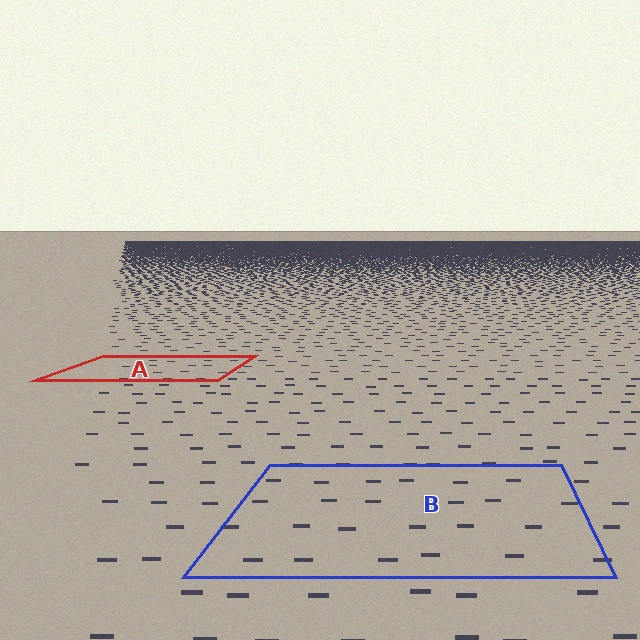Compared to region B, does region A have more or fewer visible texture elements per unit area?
Region A has more texture elements per unit area — they are packed more densely because it is farther away.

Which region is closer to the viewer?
Region B is closer. The texture elements there are larger and more spread out.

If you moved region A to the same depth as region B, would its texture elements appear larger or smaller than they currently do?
They would appear larger. At a closer depth, the same texture elements are projected at a bigger on-screen size.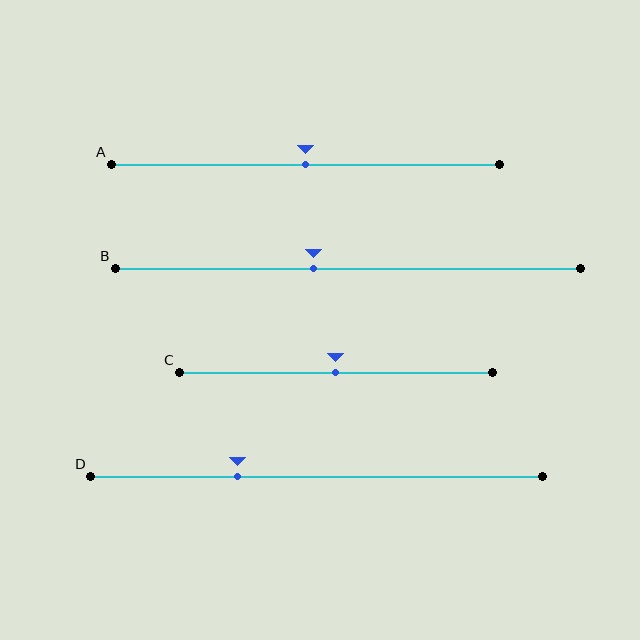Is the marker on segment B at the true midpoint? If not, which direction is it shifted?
No, the marker on segment B is shifted to the left by about 7% of the segment length.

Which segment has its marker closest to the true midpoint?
Segment A has its marker closest to the true midpoint.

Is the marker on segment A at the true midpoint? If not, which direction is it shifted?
Yes, the marker on segment A is at the true midpoint.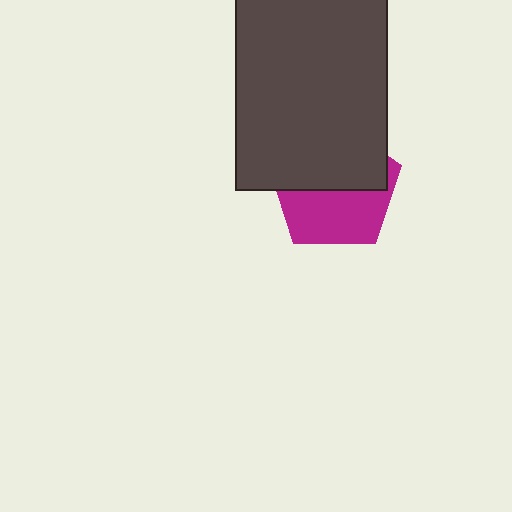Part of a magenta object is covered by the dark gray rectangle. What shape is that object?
It is a pentagon.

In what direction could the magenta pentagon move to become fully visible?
The magenta pentagon could move down. That would shift it out from behind the dark gray rectangle entirely.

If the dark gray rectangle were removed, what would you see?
You would see the complete magenta pentagon.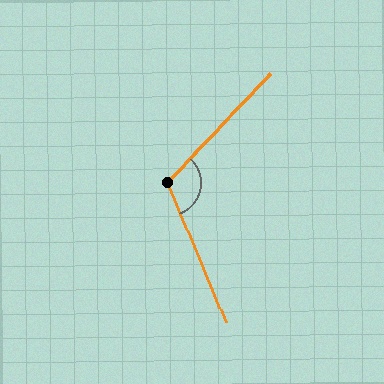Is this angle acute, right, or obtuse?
It is obtuse.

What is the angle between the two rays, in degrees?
Approximately 114 degrees.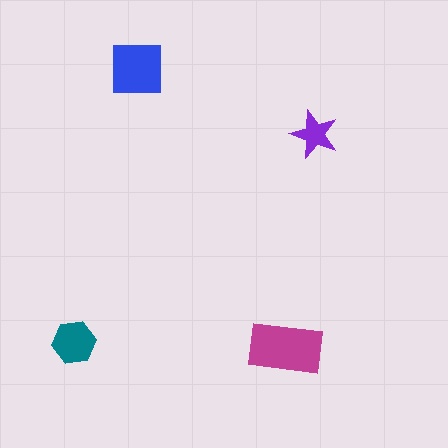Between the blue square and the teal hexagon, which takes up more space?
The blue square.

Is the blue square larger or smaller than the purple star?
Larger.